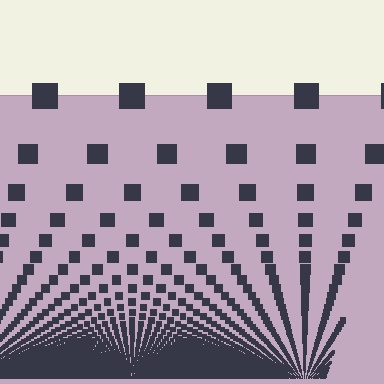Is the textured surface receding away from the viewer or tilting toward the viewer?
The surface appears to tilt toward the viewer. Texture elements get larger and sparser toward the top.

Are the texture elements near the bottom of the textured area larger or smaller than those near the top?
Smaller. The gradient is inverted — elements near the bottom are smaller and denser.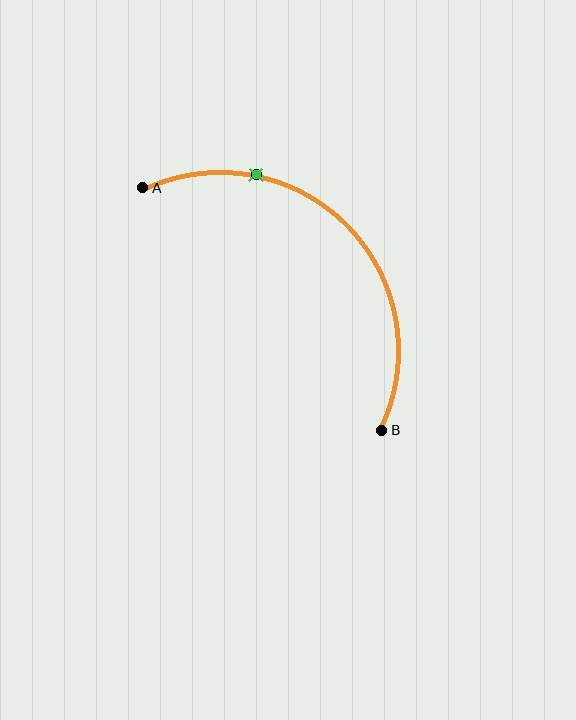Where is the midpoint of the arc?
The arc midpoint is the point on the curve farthest from the straight line joining A and B. It sits above and to the right of that line.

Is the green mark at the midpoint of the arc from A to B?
No. The green mark lies on the arc but is closer to endpoint A. The arc midpoint would be at the point on the curve equidistant along the arc from both A and B.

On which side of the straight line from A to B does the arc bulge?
The arc bulges above and to the right of the straight line connecting A and B.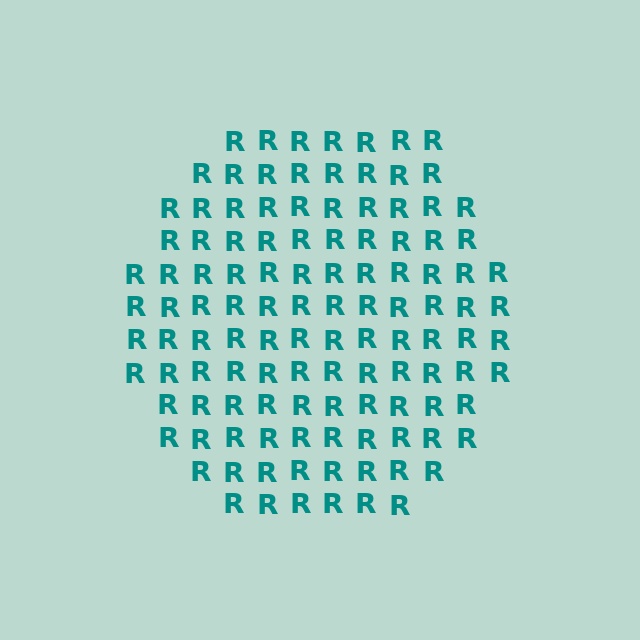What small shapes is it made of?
It is made of small letter R's.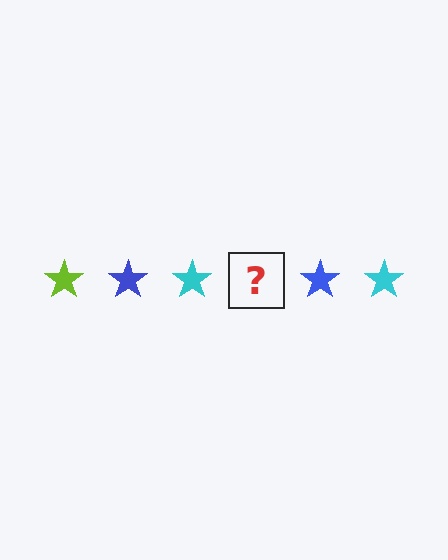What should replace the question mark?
The question mark should be replaced with a lime star.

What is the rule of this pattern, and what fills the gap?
The rule is that the pattern cycles through lime, blue, cyan stars. The gap should be filled with a lime star.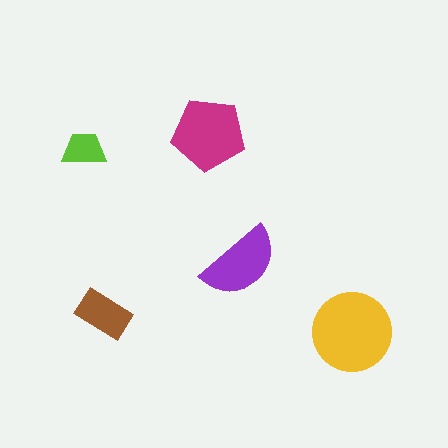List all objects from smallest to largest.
The lime trapezoid, the brown rectangle, the purple semicircle, the magenta pentagon, the yellow circle.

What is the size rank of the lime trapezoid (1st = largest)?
5th.